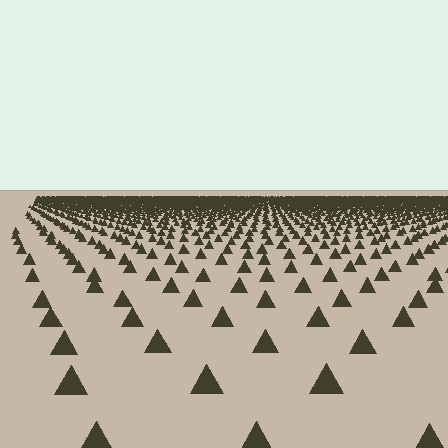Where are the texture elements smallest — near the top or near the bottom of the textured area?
Near the top.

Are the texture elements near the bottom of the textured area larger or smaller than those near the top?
Larger. Near the bottom, elements are closer to the viewer and appear at a bigger on-screen size.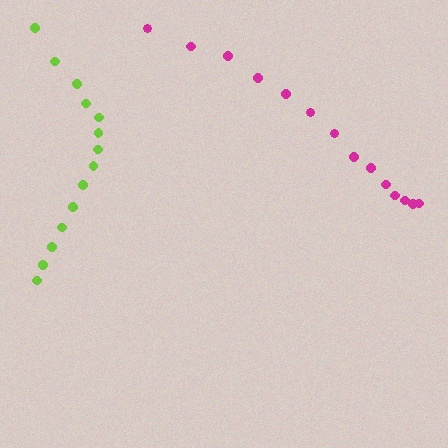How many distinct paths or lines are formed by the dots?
There are 2 distinct paths.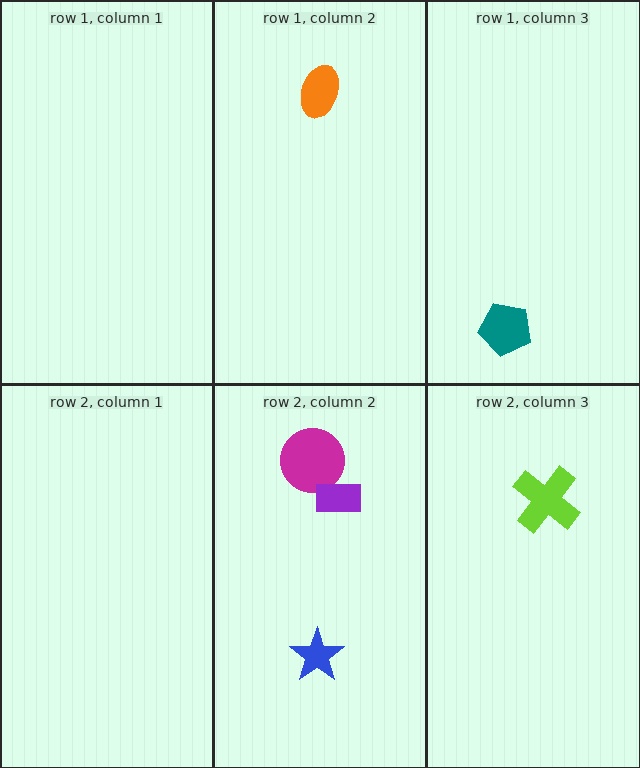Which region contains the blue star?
The row 2, column 2 region.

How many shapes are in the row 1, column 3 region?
1.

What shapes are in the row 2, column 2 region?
The blue star, the magenta circle, the purple rectangle.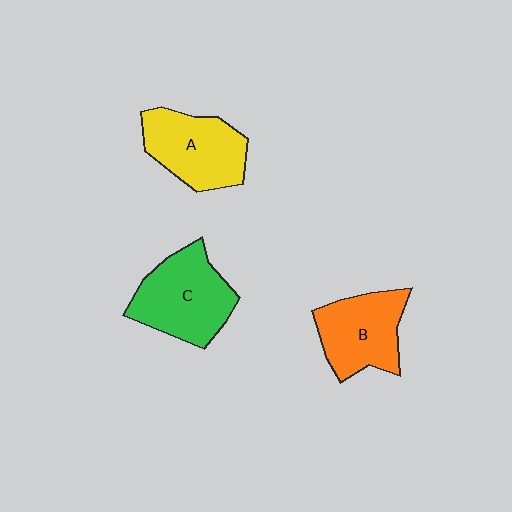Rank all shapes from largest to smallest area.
From largest to smallest: C (green), A (yellow), B (orange).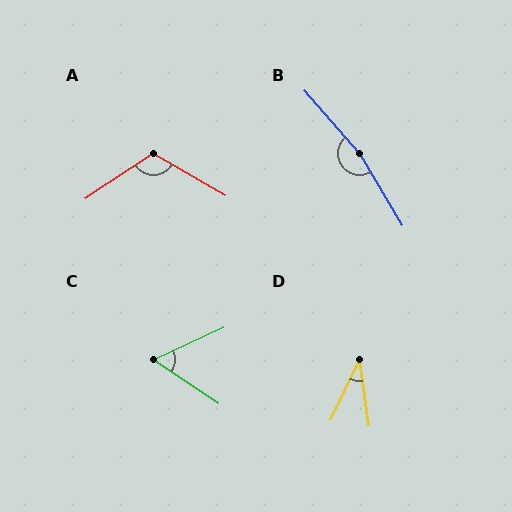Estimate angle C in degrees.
Approximately 59 degrees.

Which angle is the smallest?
D, at approximately 34 degrees.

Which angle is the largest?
B, at approximately 170 degrees.